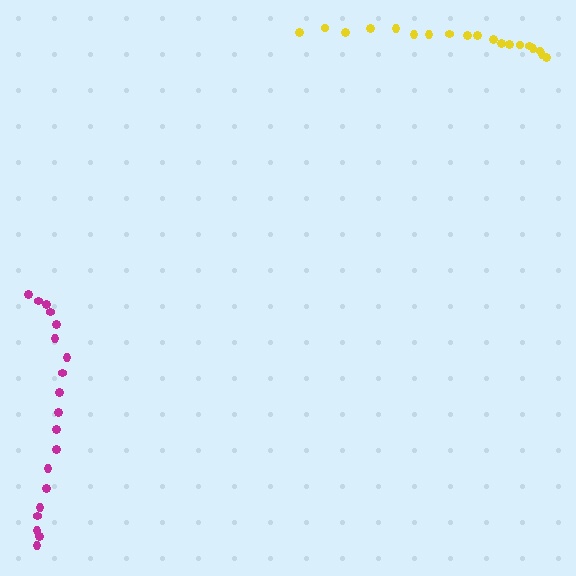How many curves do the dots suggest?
There are 2 distinct paths.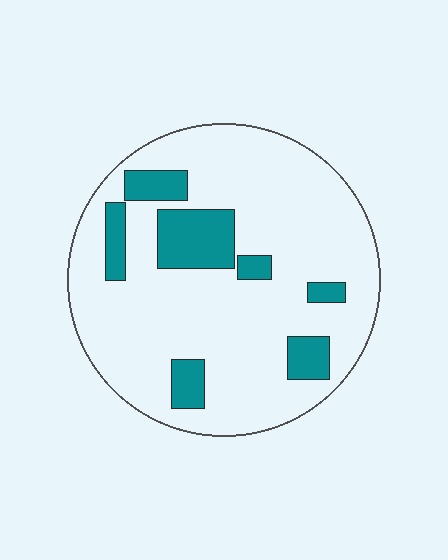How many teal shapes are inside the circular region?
7.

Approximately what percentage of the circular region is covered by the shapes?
Approximately 20%.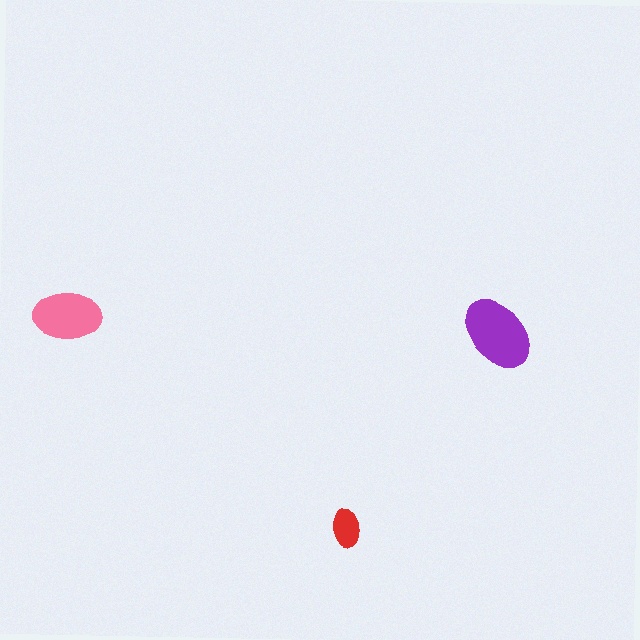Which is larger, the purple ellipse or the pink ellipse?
The purple one.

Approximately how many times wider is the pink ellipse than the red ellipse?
About 2 times wider.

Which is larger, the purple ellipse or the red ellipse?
The purple one.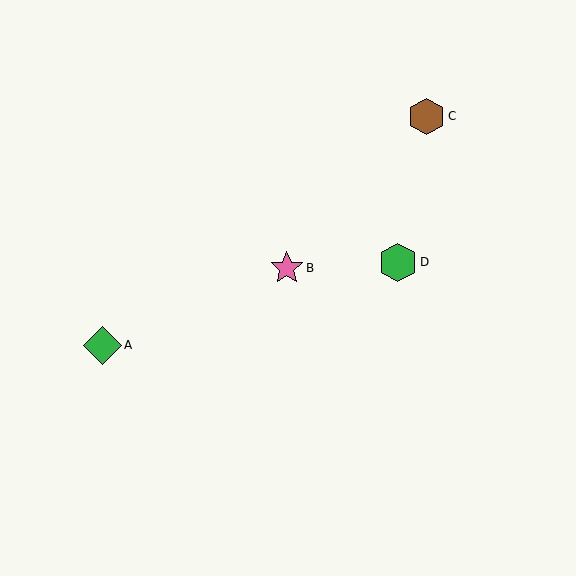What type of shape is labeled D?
Shape D is a green hexagon.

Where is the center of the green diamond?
The center of the green diamond is at (102, 345).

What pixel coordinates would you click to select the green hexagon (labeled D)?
Click at (398, 263) to select the green hexagon D.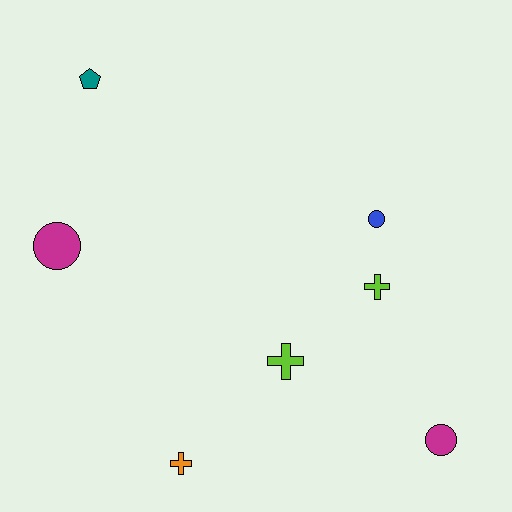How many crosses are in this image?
There are 3 crosses.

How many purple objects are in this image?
There are no purple objects.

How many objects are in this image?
There are 7 objects.